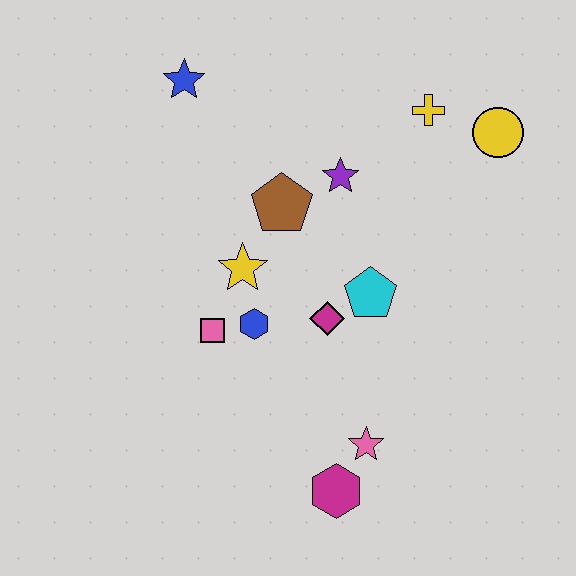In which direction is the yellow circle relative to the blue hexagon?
The yellow circle is to the right of the blue hexagon.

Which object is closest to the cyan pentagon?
The magenta diamond is closest to the cyan pentagon.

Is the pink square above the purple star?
No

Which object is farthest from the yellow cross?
The magenta hexagon is farthest from the yellow cross.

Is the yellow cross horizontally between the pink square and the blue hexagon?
No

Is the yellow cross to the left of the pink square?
No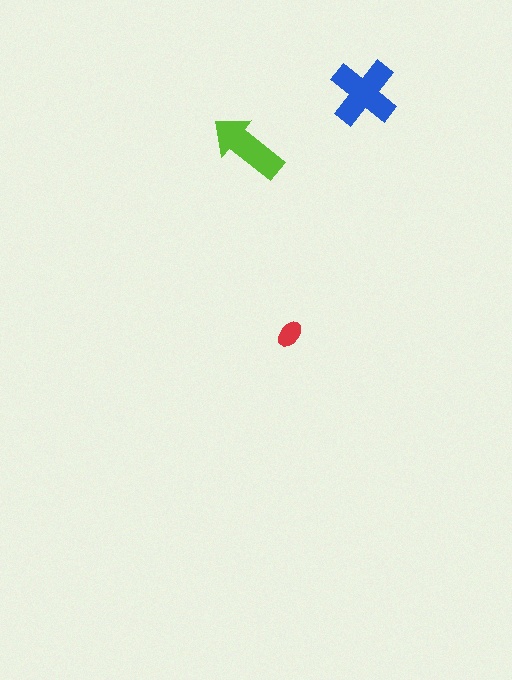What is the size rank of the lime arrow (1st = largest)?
2nd.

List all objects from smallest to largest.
The red ellipse, the lime arrow, the blue cross.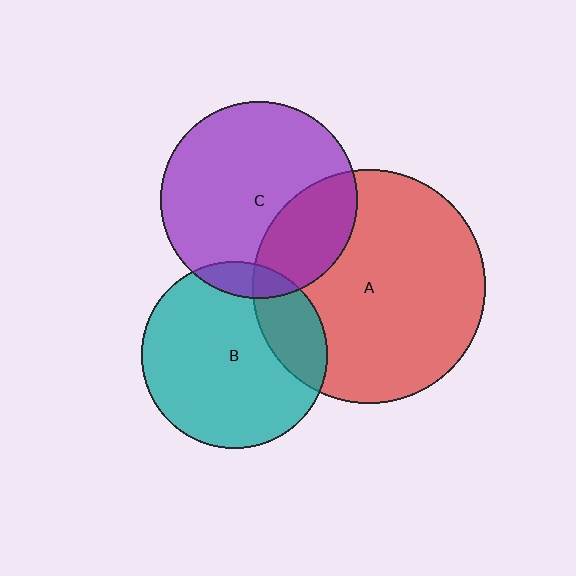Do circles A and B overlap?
Yes.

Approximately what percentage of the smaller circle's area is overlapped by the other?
Approximately 20%.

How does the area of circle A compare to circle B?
Approximately 1.6 times.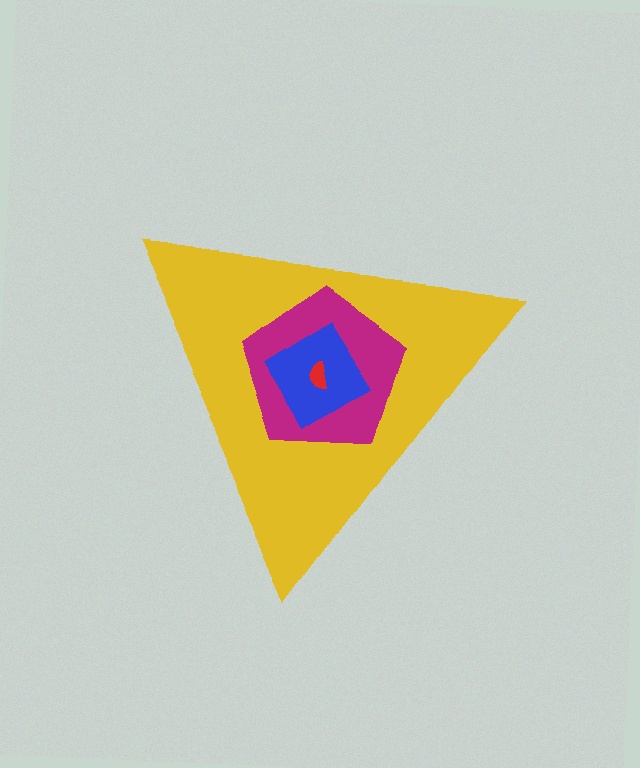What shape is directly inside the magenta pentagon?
The blue diamond.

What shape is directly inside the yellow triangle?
The magenta pentagon.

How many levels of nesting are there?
4.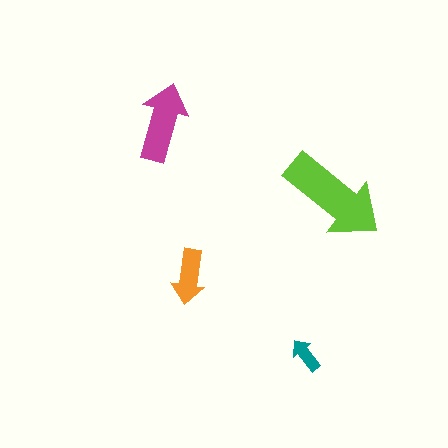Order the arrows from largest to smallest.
the lime one, the magenta one, the orange one, the teal one.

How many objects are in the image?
There are 4 objects in the image.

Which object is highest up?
The magenta arrow is topmost.